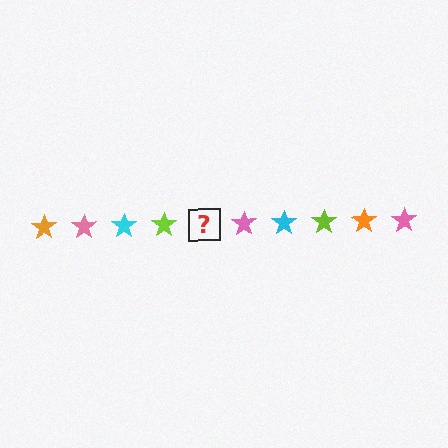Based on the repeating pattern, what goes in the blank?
The blank should be an orange star.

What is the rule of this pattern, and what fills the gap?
The rule is that the pattern cycles through orange, pink, cyan, lime stars. The gap should be filled with an orange star.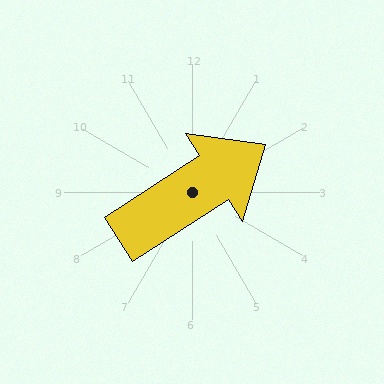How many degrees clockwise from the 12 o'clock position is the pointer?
Approximately 57 degrees.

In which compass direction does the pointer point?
Northeast.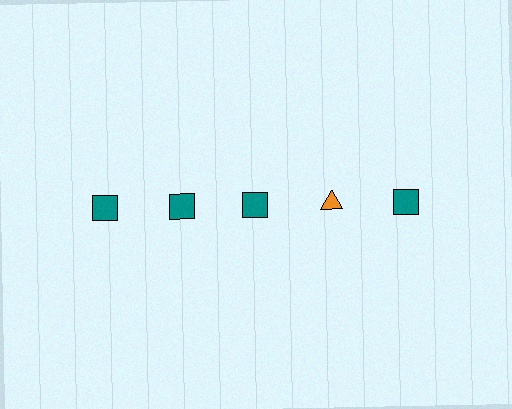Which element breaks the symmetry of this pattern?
The orange triangle in the top row, second from right column breaks the symmetry. All other shapes are teal squares.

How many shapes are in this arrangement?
There are 5 shapes arranged in a grid pattern.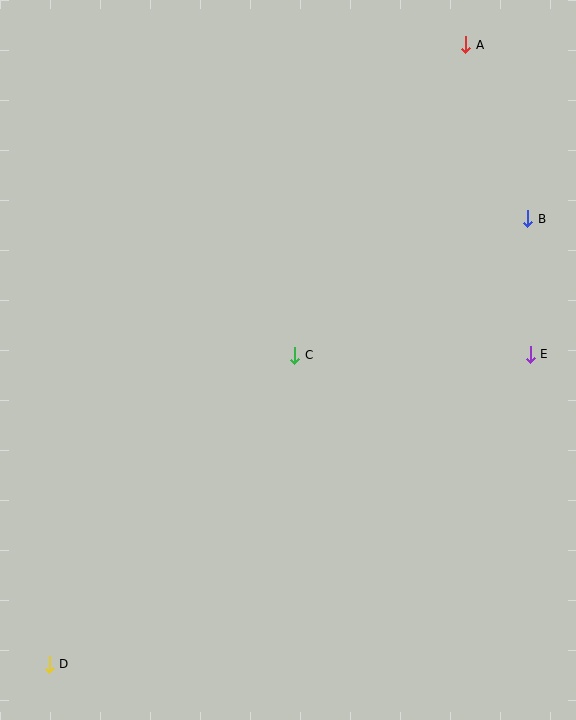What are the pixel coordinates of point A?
Point A is at (466, 45).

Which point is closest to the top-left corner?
Point C is closest to the top-left corner.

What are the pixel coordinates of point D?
Point D is at (49, 664).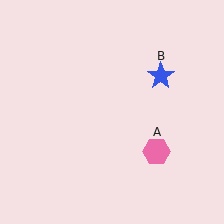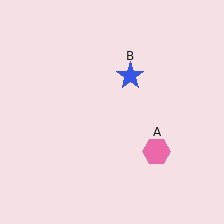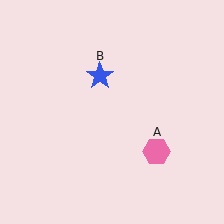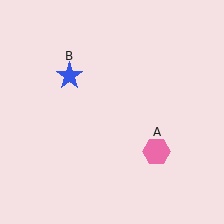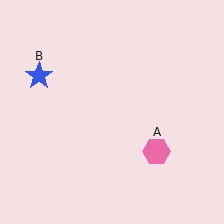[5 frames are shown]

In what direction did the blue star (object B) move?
The blue star (object B) moved left.